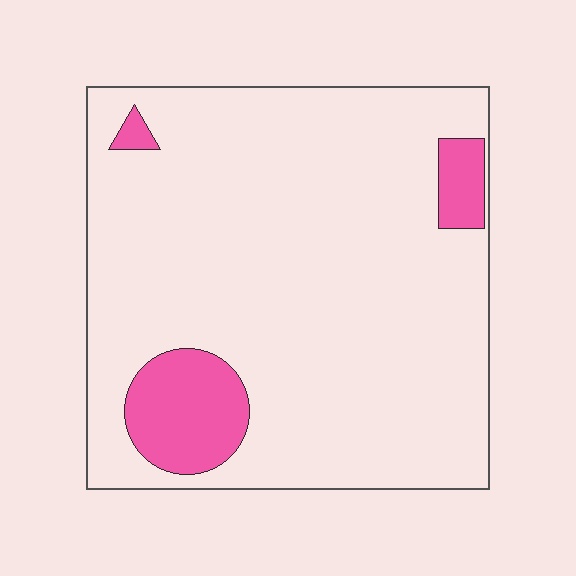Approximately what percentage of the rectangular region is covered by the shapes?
Approximately 10%.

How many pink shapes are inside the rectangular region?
3.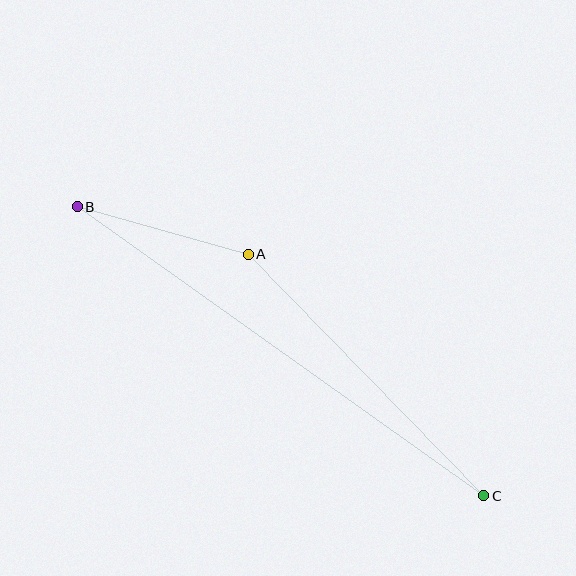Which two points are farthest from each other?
Points B and C are farthest from each other.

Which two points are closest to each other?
Points A and B are closest to each other.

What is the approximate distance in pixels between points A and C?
The distance between A and C is approximately 337 pixels.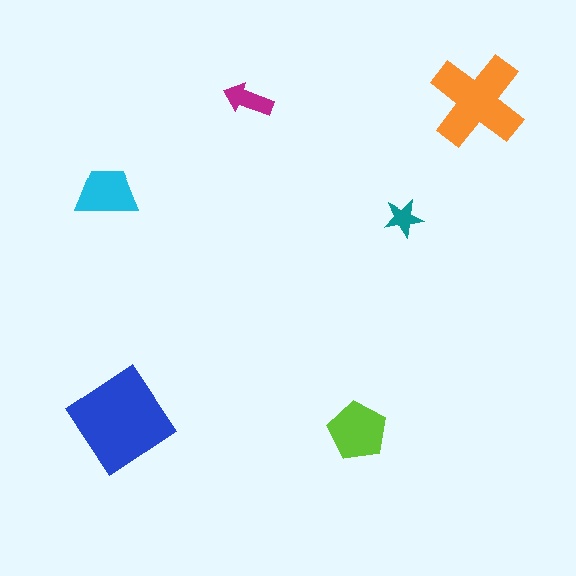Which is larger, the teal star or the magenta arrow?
The magenta arrow.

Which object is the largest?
The blue diamond.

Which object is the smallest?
The teal star.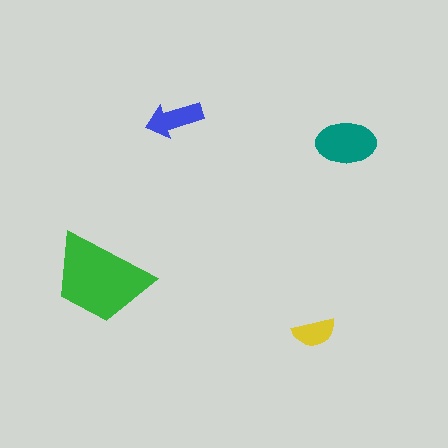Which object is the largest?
The green trapezoid.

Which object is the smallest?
The yellow semicircle.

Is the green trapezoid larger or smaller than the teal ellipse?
Larger.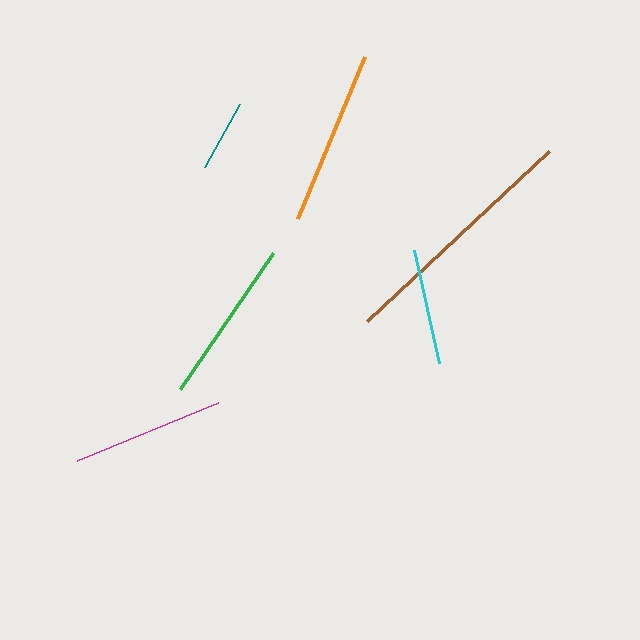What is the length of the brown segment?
The brown segment is approximately 249 pixels long.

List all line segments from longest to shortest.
From longest to shortest: brown, orange, green, magenta, cyan, teal.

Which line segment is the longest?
The brown line is the longest at approximately 249 pixels.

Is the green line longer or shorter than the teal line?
The green line is longer than the teal line.